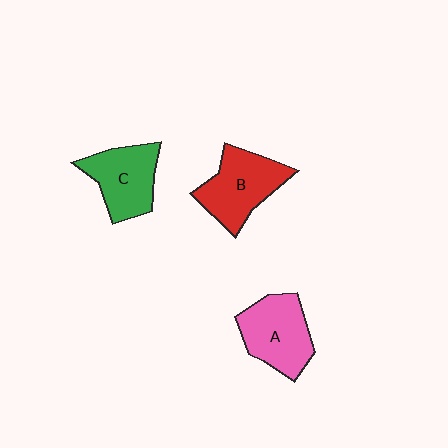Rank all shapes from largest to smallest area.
From largest to smallest: B (red), A (pink), C (green).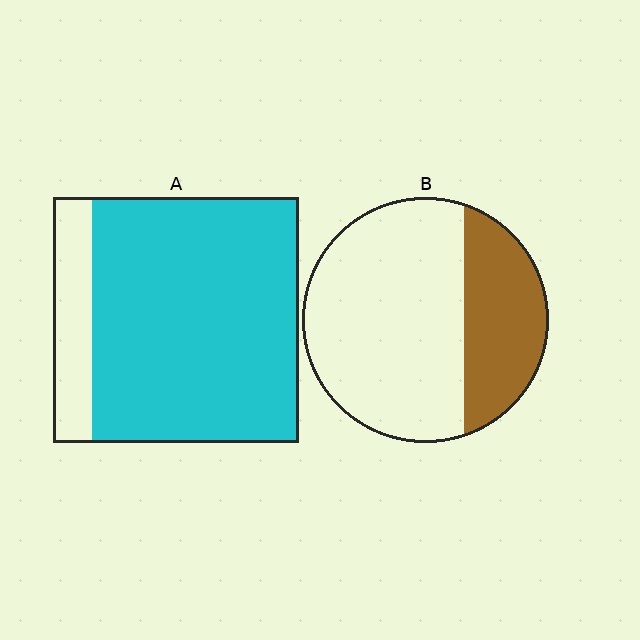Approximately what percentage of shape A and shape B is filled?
A is approximately 85% and B is approximately 30%.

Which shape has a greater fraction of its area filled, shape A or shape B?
Shape A.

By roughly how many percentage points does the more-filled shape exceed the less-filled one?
By roughly 55 percentage points (A over B).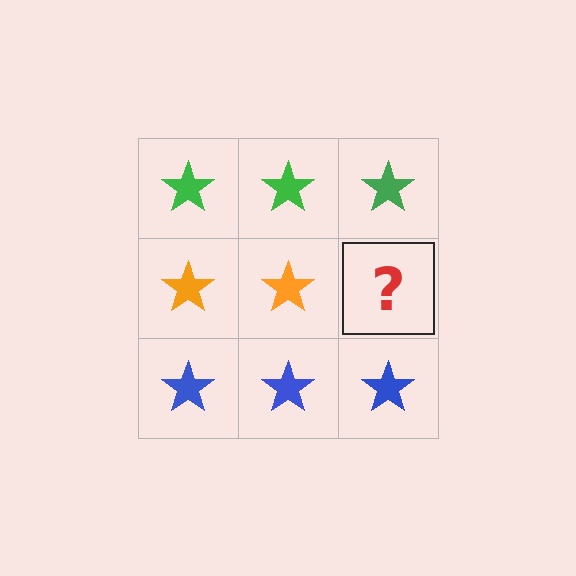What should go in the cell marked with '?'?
The missing cell should contain an orange star.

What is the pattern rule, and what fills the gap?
The rule is that each row has a consistent color. The gap should be filled with an orange star.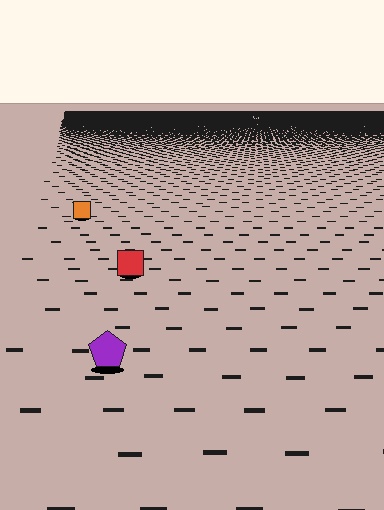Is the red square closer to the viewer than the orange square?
Yes. The red square is closer — you can tell from the texture gradient: the ground texture is coarser near it.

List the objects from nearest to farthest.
From nearest to farthest: the purple pentagon, the red square, the orange square.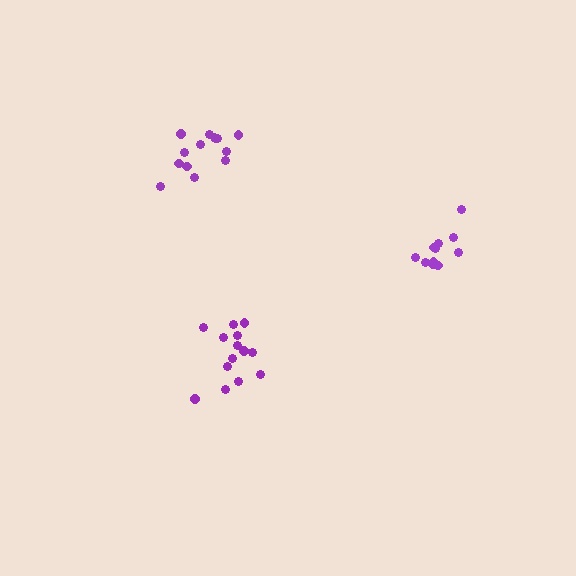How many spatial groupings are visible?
There are 3 spatial groupings.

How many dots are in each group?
Group 1: 14 dots, Group 2: 11 dots, Group 3: 14 dots (39 total).